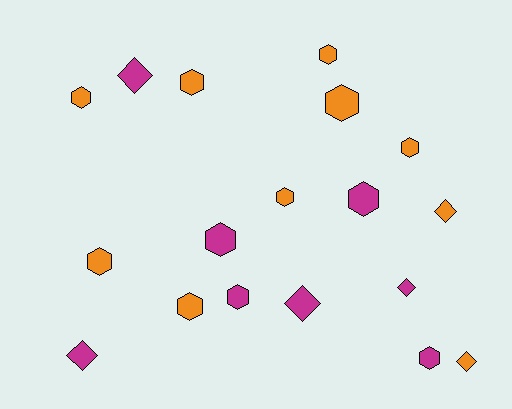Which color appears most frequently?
Orange, with 10 objects.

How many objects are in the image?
There are 18 objects.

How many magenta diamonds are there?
There are 4 magenta diamonds.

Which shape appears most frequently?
Hexagon, with 12 objects.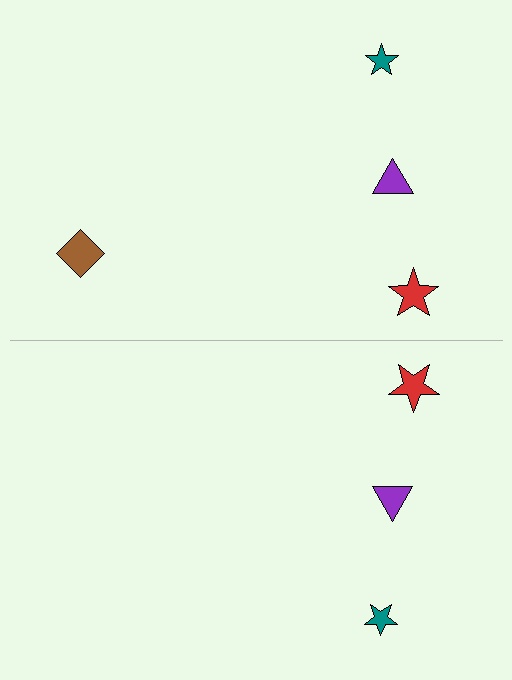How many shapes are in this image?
There are 7 shapes in this image.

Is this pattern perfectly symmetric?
No, the pattern is not perfectly symmetric. A brown diamond is missing from the bottom side.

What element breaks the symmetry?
A brown diamond is missing from the bottom side.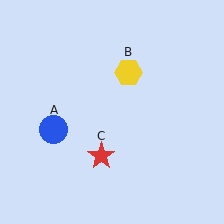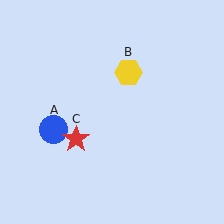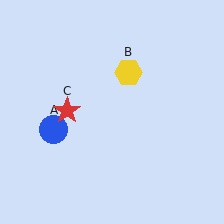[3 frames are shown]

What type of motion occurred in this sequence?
The red star (object C) rotated clockwise around the center of the scene.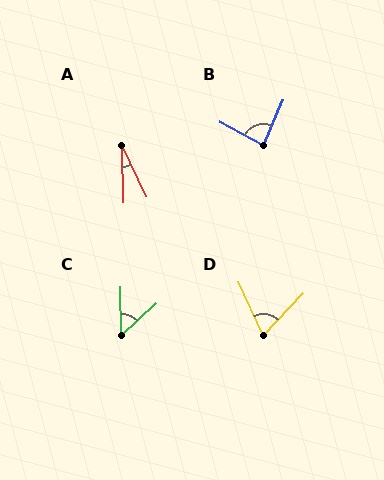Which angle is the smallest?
A, at approximately 24 degrees.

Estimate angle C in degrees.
Approximately 48 degrees.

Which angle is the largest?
B, at approximately 85 degrees.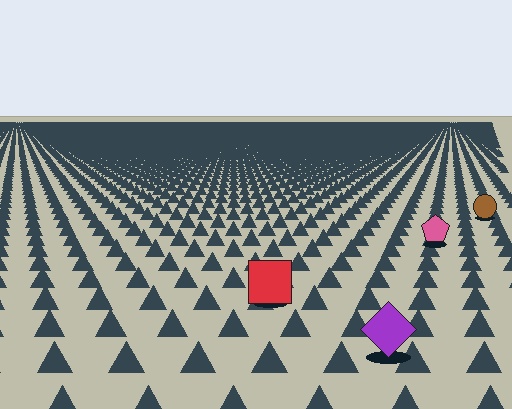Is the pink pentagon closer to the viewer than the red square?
No. The red square is closer — you can tell from the texture gradient: the ground texture is coarser near it.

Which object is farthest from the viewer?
The brown circle is farthest from the viewer. It appears smaller and the ground texture around it is denser.